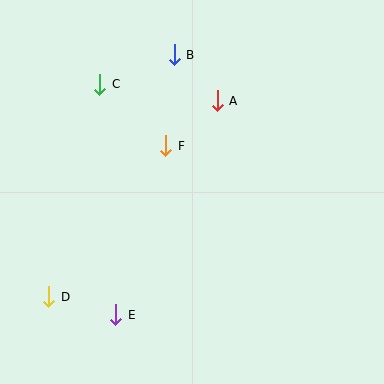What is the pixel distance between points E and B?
The distance between E and B is 267 pixels.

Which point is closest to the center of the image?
Point F at (166, 146) is closest to the center.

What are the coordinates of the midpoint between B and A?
The midpoint between B and A is at (196, 78).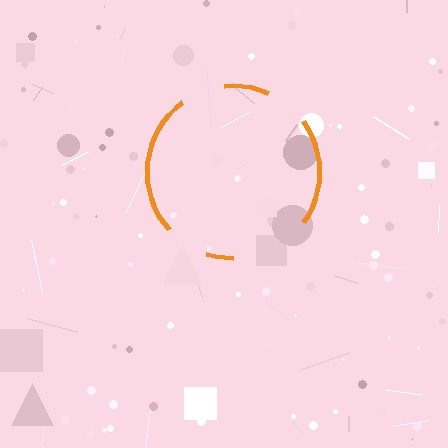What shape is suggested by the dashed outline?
The dashed outline suggests a circle.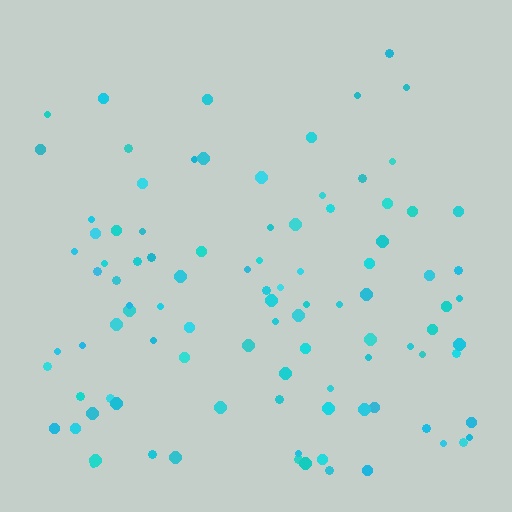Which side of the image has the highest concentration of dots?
The bottom.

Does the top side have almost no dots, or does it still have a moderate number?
Still a moderate number, just noticeably fewer than the bottom.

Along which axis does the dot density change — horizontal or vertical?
Vertical.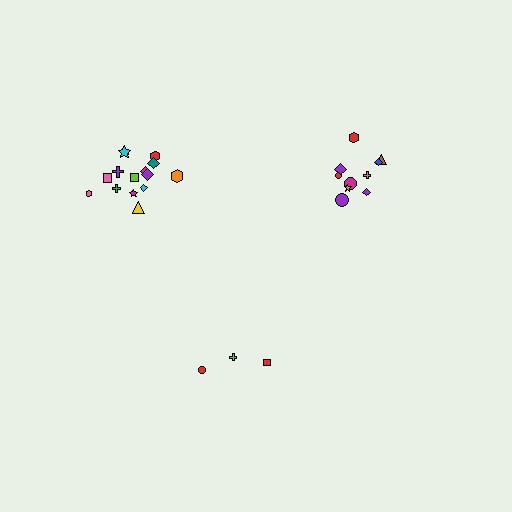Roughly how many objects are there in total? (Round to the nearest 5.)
Roughly 30 objects in total.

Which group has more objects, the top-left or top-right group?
The top-left group.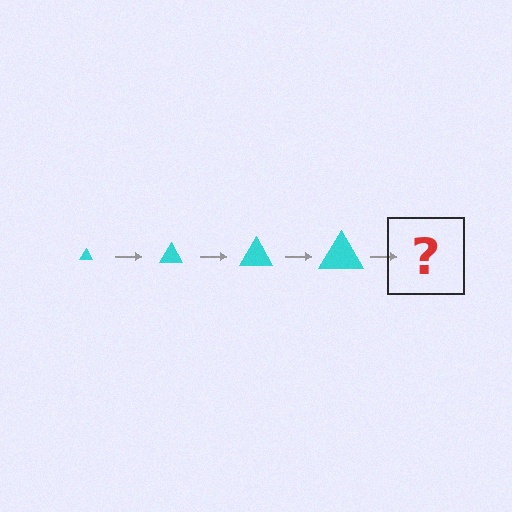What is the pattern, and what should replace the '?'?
The pattern is that the triangle gets progressively larger each step. The '?' should be a cyan triangle, larger than the previous one.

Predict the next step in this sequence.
The next step is a cyan triangle, larger than the previous one.